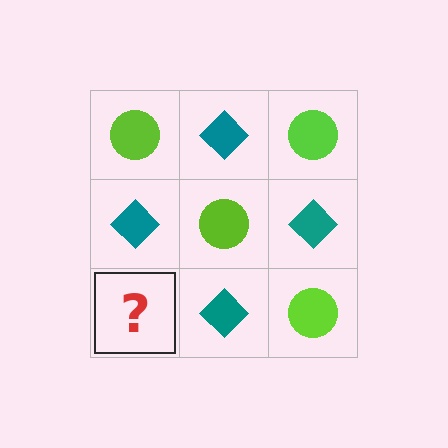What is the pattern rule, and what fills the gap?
The rule is that it alternates lime circle and teal diamond in a checkerboard pattern. The gap should be filled with a lime circle.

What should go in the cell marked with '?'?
The missing cell should contain a lime circle.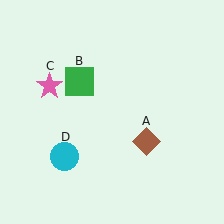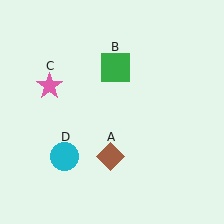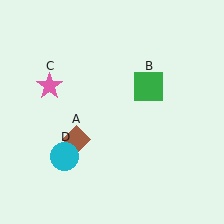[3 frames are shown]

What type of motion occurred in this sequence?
The brown diamond (object A), green square (object B) rotated clockwise around the center of the scene.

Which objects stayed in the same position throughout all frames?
Pink star (object C) and cyan circle (object D) remained stationary.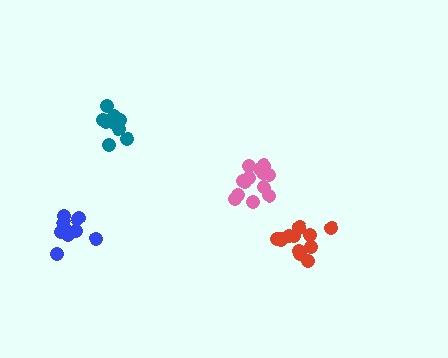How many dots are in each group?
Group 1: 9 dots, Group 2: 13 dots, Group 3: 12 dots, Group 4: 12 dots (46 total).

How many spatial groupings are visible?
There are 4 spatial groupings.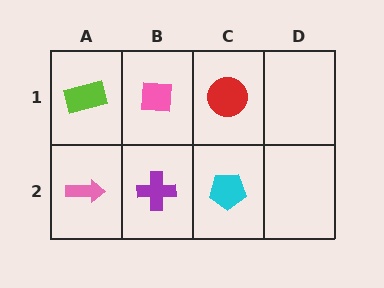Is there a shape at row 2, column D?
No, that cell is empty.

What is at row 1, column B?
A pink square.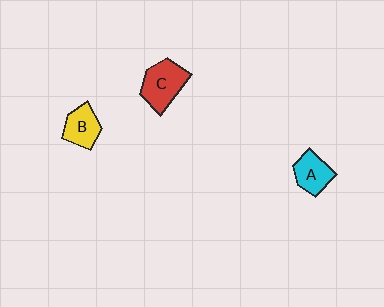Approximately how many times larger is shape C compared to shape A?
Approximately 1.4 times.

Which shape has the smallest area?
Shape A (cyan).